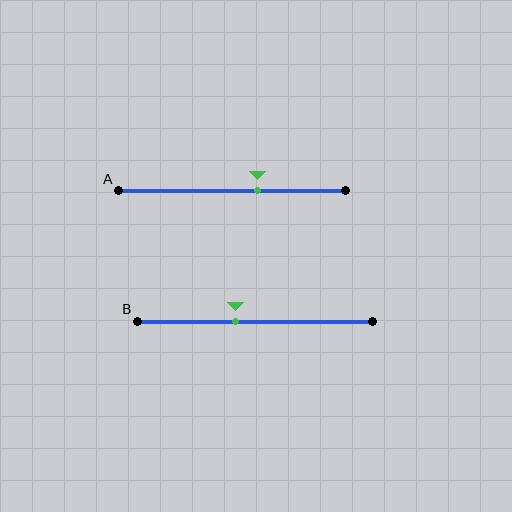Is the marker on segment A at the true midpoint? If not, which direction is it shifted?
No, the marker on segment A is shifted to the right by about 11% of the segment length.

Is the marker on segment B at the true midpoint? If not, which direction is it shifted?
No, the marker on segment B is shifted to the left by about 8% of the segment length.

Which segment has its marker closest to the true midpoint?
Segment B has its marker closest to the true midpoint.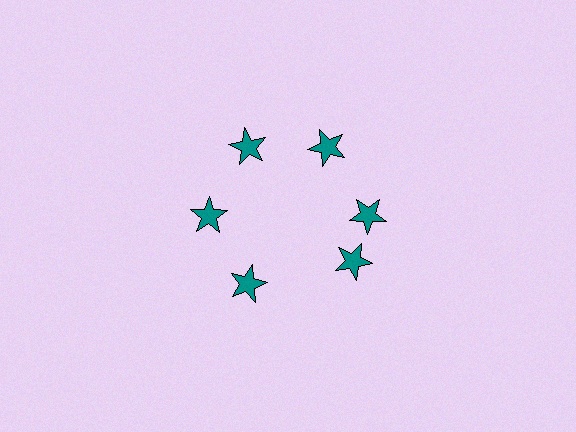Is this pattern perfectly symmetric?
No. The 6 teal stars are arranged in a ring, but one element near the 5 o'clock position is rotated out of alignment along the ring, breaking the 6-fold rotational symmetry.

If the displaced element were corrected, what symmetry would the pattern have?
It would have 6-fold rotational symmetry — the pattern would map onto itself every 60 degrees.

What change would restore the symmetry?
The symmetry would be restored by rotating it back into even spacing with its neighbors so that all 6 stars sit at equal angles and equal distance from the center.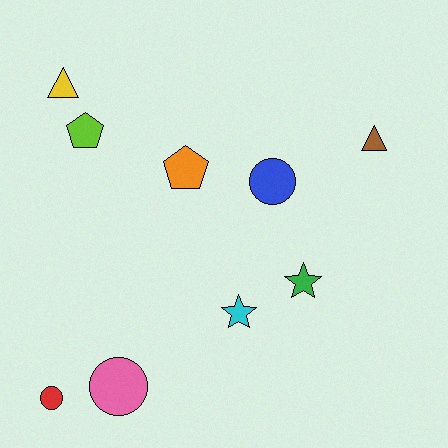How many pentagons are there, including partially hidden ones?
There are 2 pentagons.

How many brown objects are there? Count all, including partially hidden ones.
There is 1 brown object.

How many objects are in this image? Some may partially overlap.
There are 9 objects.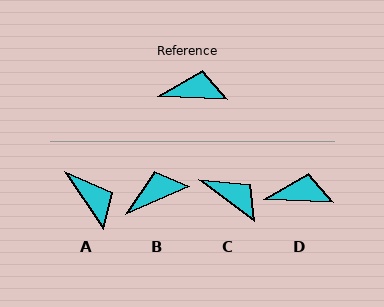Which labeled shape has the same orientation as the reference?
D.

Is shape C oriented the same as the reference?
No, it is off by about 34 degrees.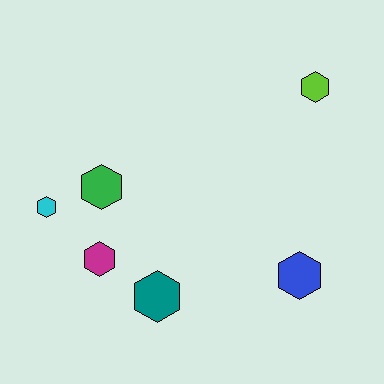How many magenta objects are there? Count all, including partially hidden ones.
There is 1 magenta object.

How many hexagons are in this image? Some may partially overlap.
There are 6 hexagons.